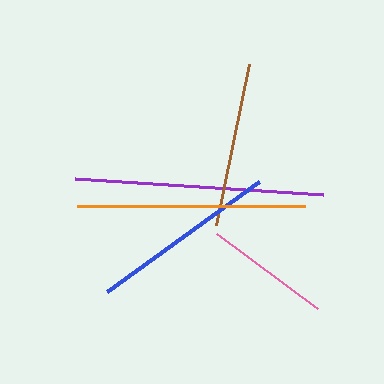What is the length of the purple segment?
The purple segment is approximately 249 pixels long.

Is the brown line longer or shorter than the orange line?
The orange line is longer than the brown line.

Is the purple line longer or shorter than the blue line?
The purple line is longer than the blue line.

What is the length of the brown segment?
The brown segment is approximately 165 pixels long.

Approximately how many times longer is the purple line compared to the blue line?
The purple line is approximately 1.3 times the length of the blue line.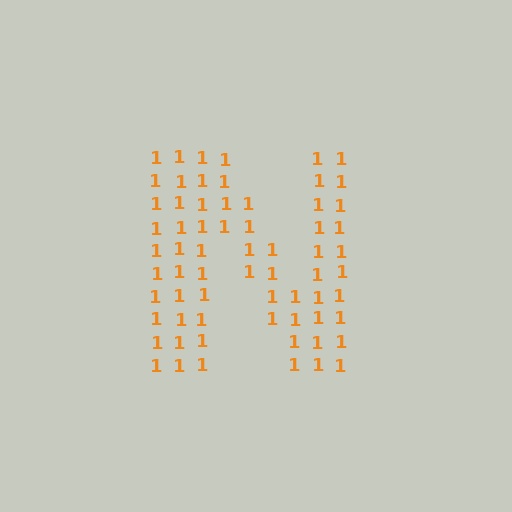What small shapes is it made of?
It is made of small digit 1's.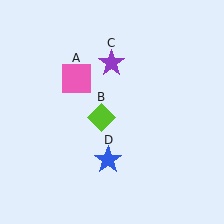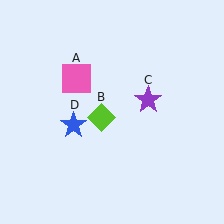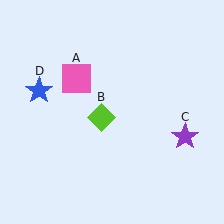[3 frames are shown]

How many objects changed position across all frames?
2 objects changed position: purple star (object C), blue star (object D).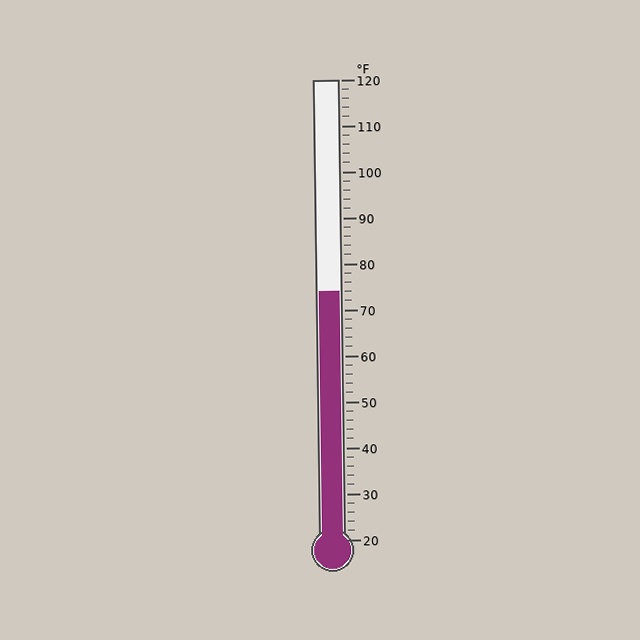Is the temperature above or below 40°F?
The temperature is above 40°F.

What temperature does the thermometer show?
The thermometer shows approximately 74°F.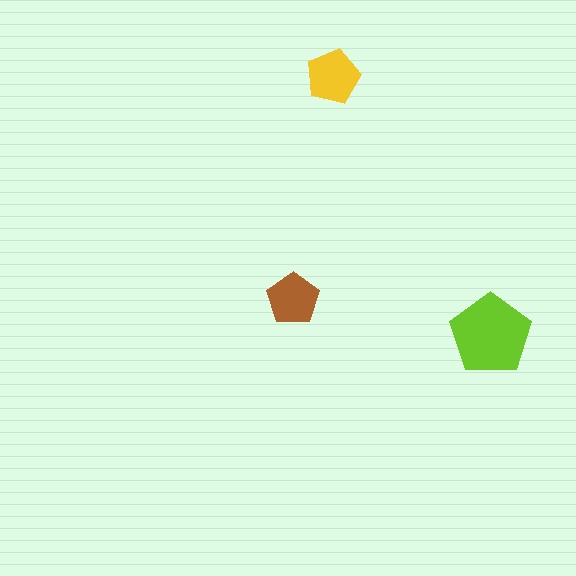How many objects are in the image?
There are 3 objects in the image.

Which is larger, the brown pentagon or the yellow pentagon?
The yellow one.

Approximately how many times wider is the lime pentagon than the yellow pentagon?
About 1.5 times wider.